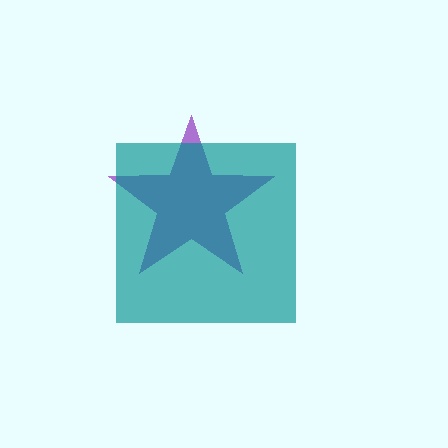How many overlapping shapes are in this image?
There are 2 overlapping shapes in the image.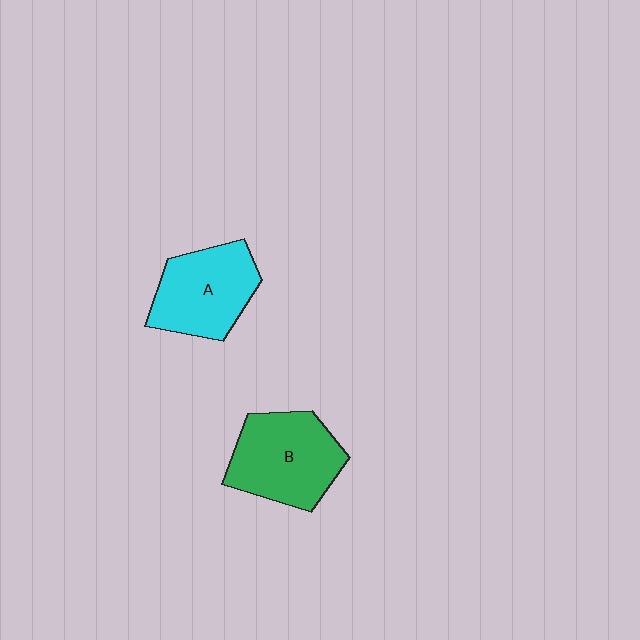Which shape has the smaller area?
Shape A (cyan).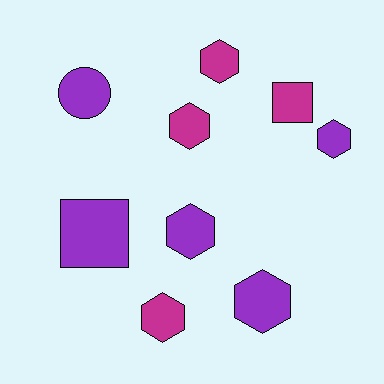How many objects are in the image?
There are 9 objects.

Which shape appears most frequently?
Hexagon, with 6 objects.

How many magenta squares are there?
There is 1 magenta square.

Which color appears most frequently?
Purple, with 5 objects.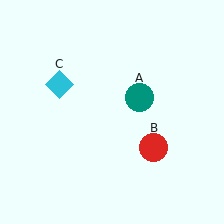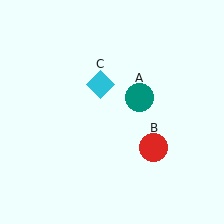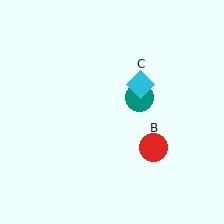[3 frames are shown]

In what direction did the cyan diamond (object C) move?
The cyan diamond (object C) moved right.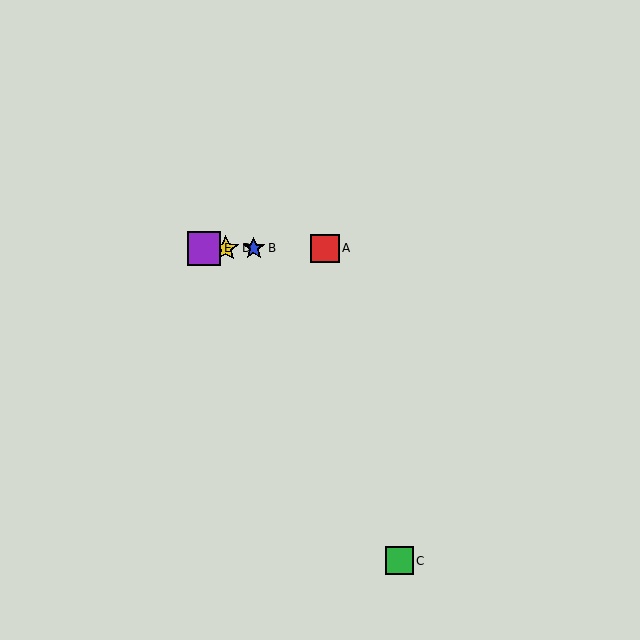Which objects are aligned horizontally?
Objects A, B, D, E are aligned horizontally.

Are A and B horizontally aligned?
Yes, both are at y≈248.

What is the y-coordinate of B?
Object B is at y≈248.